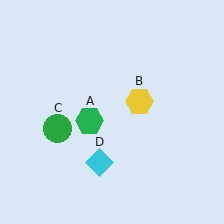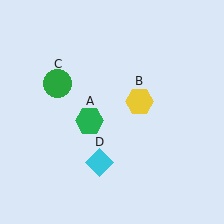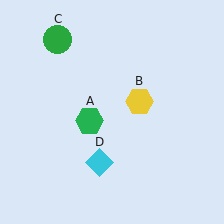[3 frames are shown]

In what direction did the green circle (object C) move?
The green circle (object C) moved up.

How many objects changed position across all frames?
1 object changed position: green circle (object C).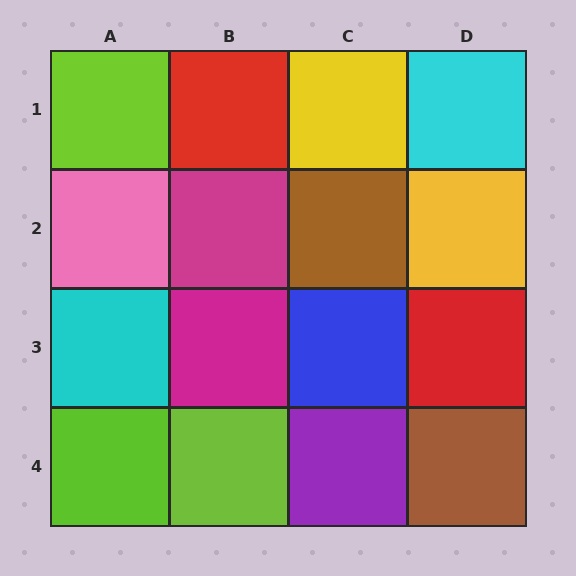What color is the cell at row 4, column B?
Lime.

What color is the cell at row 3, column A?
Cyan.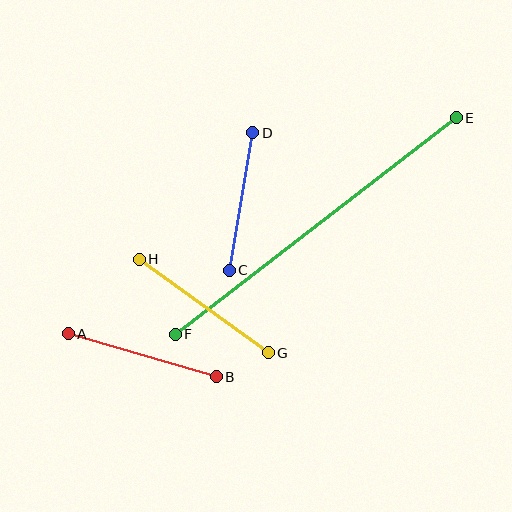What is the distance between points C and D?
The distance is approximately 139 pixels.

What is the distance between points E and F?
The distance is approximately 355 pixels.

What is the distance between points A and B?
The distance is approximately 154 pixels.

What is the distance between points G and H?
The distance is approximately 160 pixels.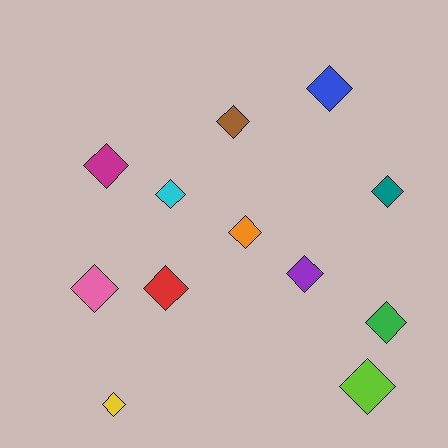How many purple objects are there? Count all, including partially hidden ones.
There is 1 purple object.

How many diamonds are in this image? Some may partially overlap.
There are 12 diamonds.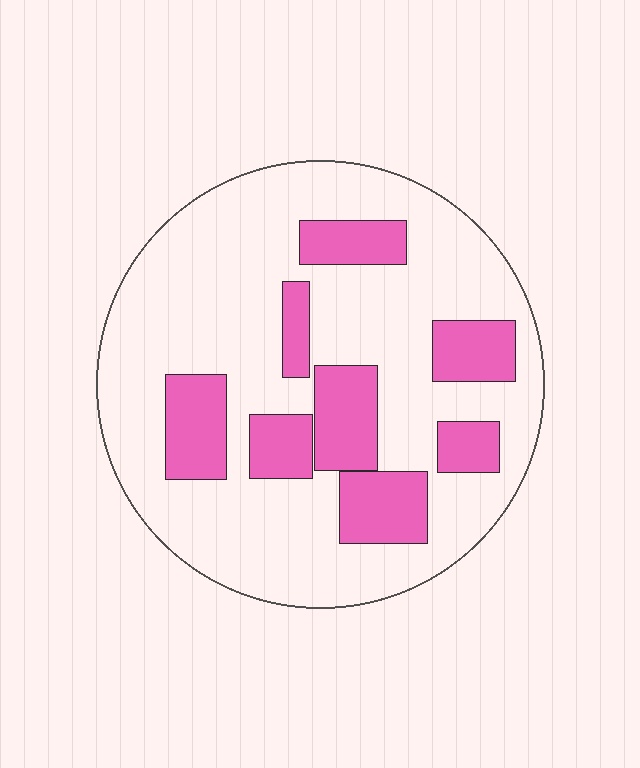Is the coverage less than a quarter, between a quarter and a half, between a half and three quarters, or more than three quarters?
Between a quarter and a half.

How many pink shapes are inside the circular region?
8.